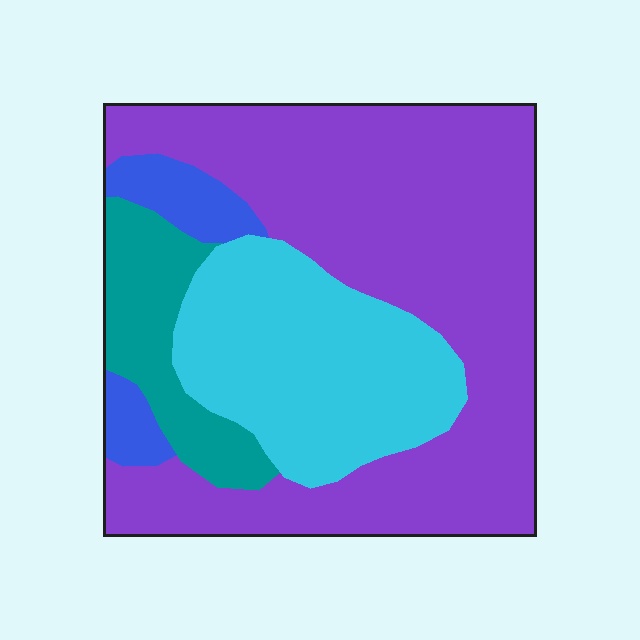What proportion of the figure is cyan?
Cyan covers roughly 25% of the figure.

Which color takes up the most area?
Purple, at roughly 55%.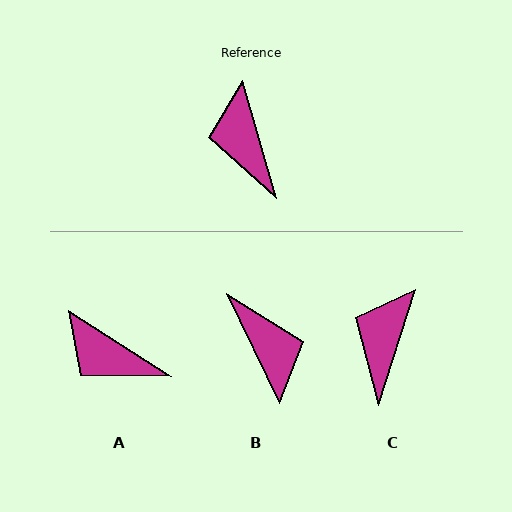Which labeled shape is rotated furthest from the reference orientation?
B, about 171 degrees away.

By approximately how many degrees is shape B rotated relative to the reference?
Approximately 171 degrees clockwise.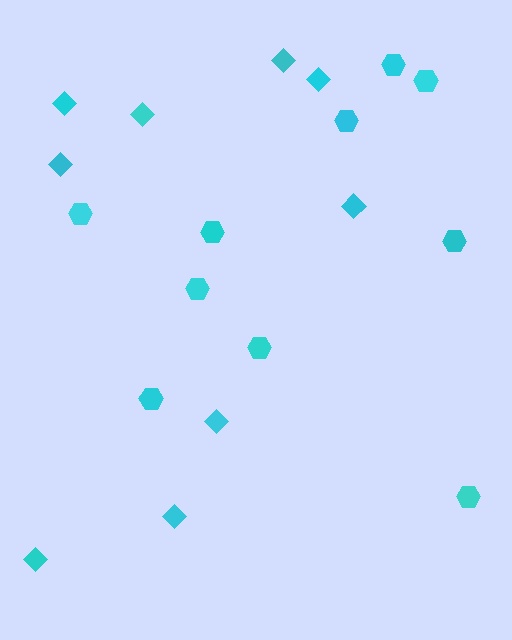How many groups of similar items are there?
There are 2 groups: one group of hexagons (10) and one group of diamonds (9).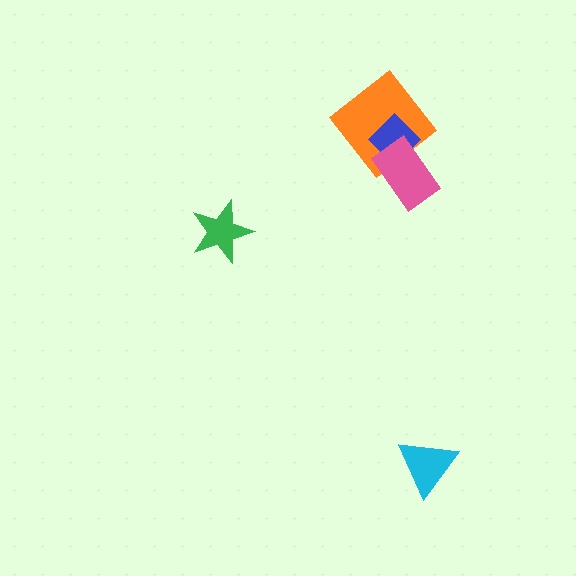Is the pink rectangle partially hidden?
No, no other shape covers it.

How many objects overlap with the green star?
0 objects overlap with the green star.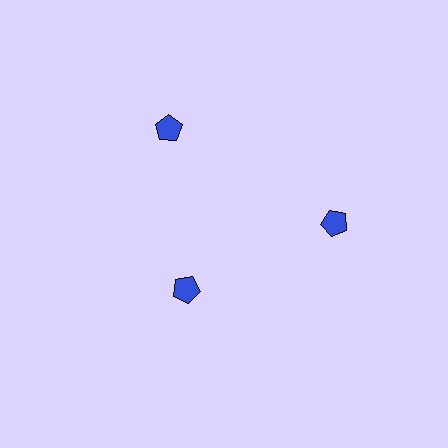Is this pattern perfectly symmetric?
No. The 3 blue pentagons are arranged in a ring, but one element near the 7 o'clock position is pulled inward toward the center, breaking the 3-fold rotational symmetry.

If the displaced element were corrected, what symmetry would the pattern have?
It would have 3-fold rotational symmetry — the pattern would map onto itself every 120 degrees.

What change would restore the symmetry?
The symmetry would be restored by moving it outward, back onto the ring so that all 3 pentagons sit at equal angles and equal distance from the center.